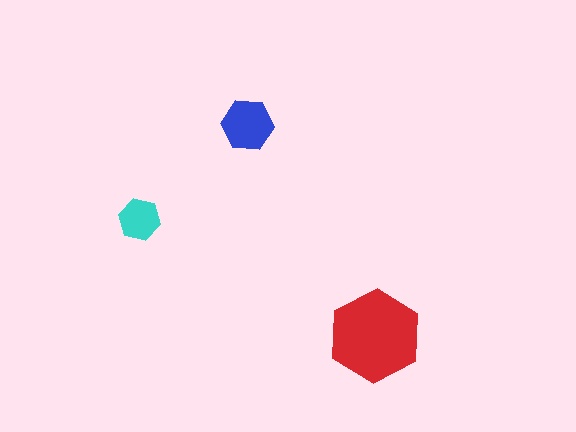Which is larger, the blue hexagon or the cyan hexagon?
The blue one.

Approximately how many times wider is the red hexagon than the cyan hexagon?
About 2 times wider.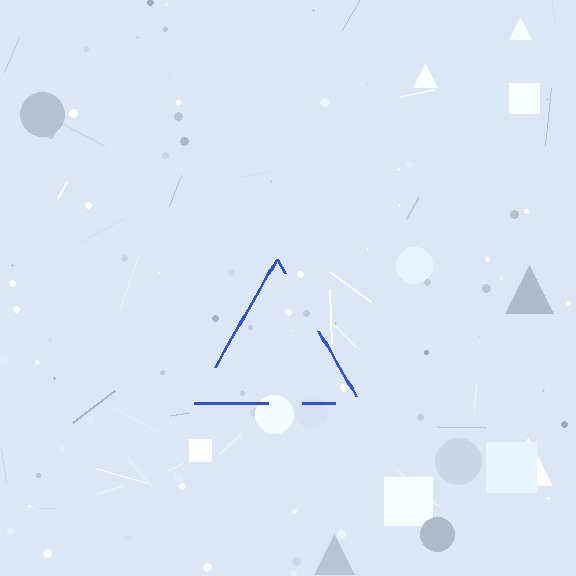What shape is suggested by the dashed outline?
The dashed outline suggests a triangle.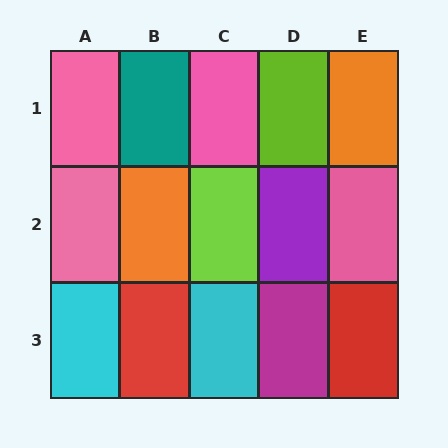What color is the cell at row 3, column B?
Red.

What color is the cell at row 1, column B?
Teal.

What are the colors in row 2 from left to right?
Pink, orange, lime, purple, pink.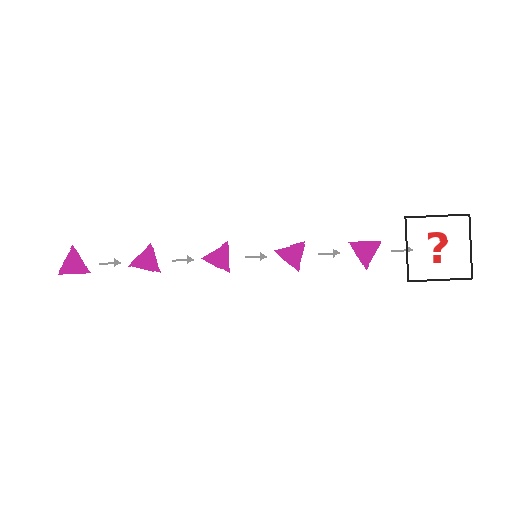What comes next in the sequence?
The next element should be a magenta triangle rotated 75 degrees.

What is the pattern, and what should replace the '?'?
The pattern is that the triangle rotates 15 degrees each step. The '?' should be a magenta triangle rotated 75 degrees.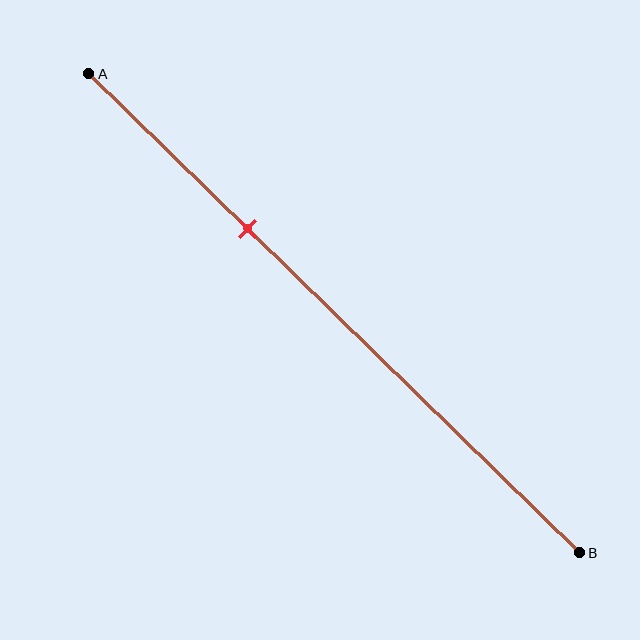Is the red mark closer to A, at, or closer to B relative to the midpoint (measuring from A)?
The red mark is closer to point A than the midpoint of segment AB.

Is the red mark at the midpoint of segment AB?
No, the mark is at about 30% from A, not at the 50% midpoint.